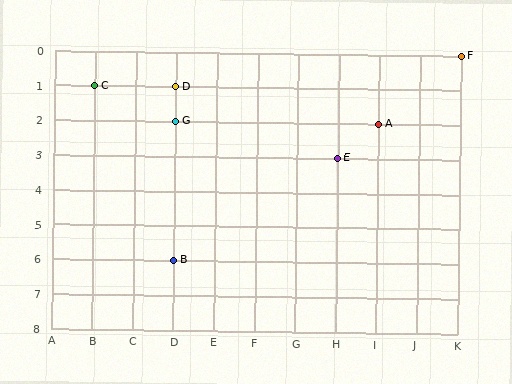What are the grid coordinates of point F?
Point F is at grid coordinates (K, 0).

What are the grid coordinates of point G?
Point G is at grid coordinates (D, 2).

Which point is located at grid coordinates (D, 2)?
Point G is at (D, 2).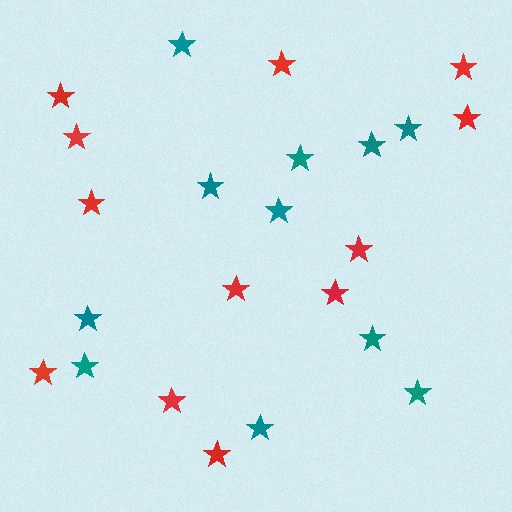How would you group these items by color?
There are 2 groups: one group of red stars (12) and one group of teal stars (11).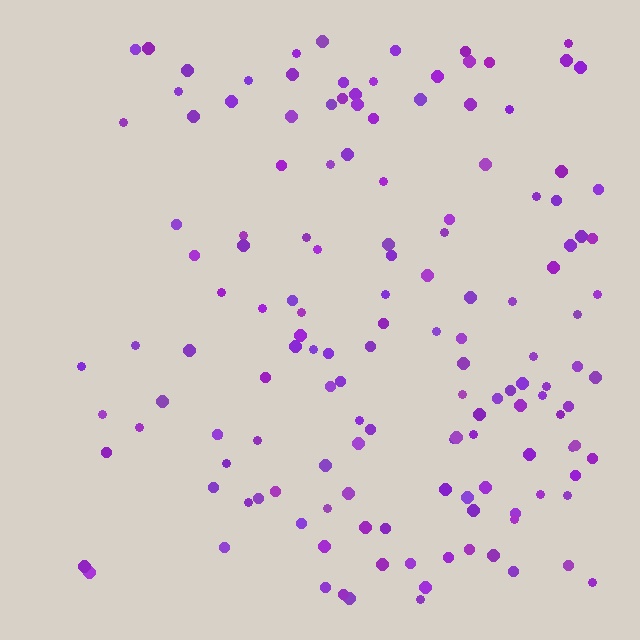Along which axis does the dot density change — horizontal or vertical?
Horizontal.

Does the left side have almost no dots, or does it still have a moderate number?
Still a moderate number, just noticeably fewer than the right.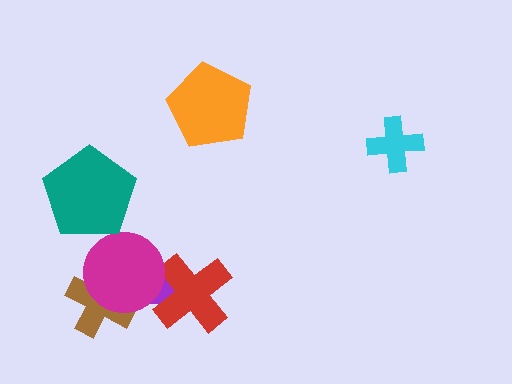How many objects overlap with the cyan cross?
0 objects overlap with the cyan cross.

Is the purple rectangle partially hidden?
Yes, it is partially covered by another shape.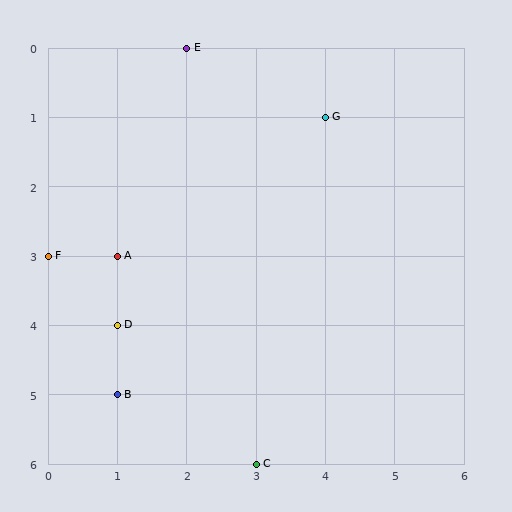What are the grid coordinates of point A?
Point A is at grid coordinates (1, 3).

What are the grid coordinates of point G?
Point G is at grid coordinates (4, 1).